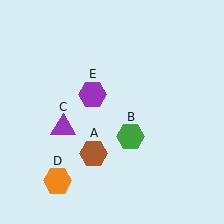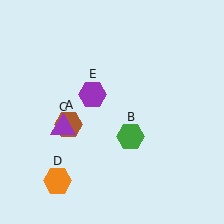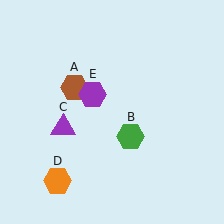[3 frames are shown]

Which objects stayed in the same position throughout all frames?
Green hexagon (object B) and purple triangle (object C) and orange hexagon (object D) and purple hexagon (object E) remained stationary.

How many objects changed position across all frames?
1 object changed position: brown hexagon (object A).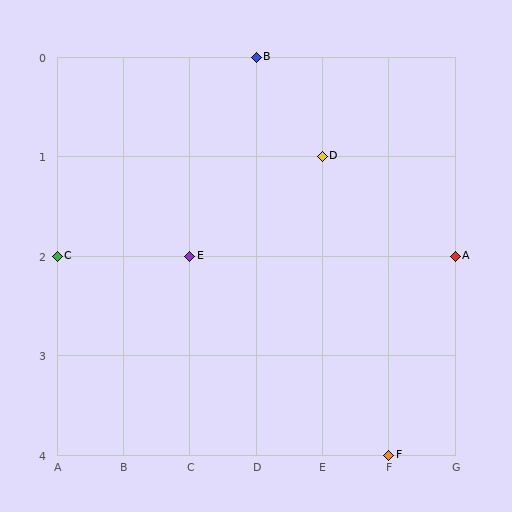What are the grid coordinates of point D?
Point D is at grid coordinates (E, 1).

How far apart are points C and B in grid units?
Points C and B are 3 columns and 2 rows apart (about 3.6 grid units diagonally).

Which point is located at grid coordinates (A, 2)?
Point C is at (A, 2).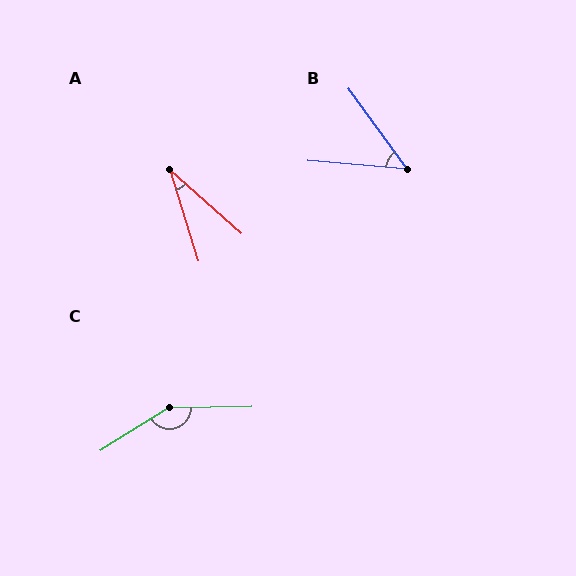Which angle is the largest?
C, at approximately 149 degrees.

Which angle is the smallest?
A, at approximately 31 degrees.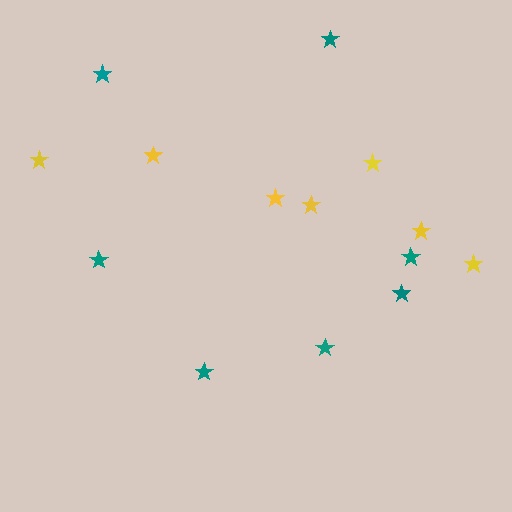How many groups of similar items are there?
There are 2 groups: one group of yellow stars (7) and one group of teal stars (7).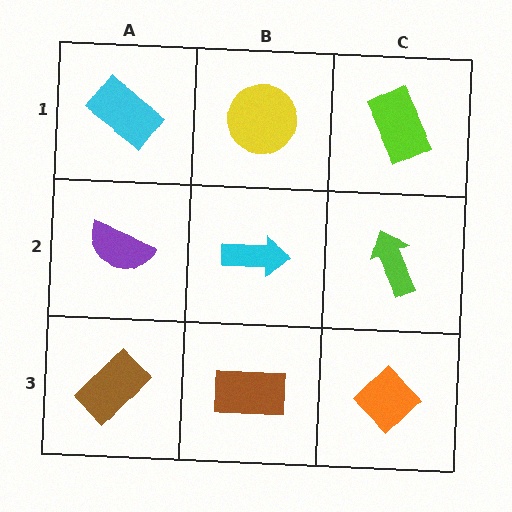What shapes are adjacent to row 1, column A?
A purple semicircle (row 2, column A), a yellow circle (row 1, column B).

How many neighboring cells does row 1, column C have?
2.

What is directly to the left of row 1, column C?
A yellow circle.